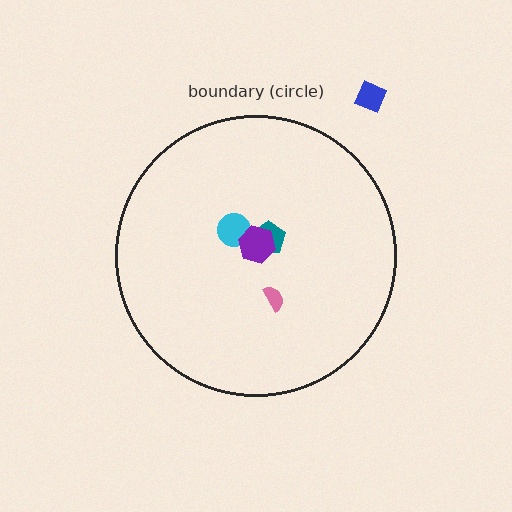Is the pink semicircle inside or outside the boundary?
Inside.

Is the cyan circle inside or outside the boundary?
Inside.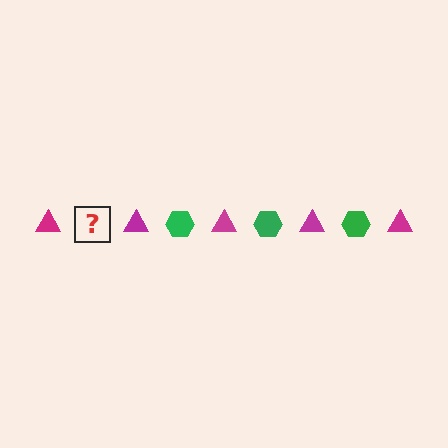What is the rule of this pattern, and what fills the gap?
The rule is that the pattern alternates between magenta triangle and green hexagon. The gap should be filled with a green hexagon.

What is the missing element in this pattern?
The missing element is a green hexagon.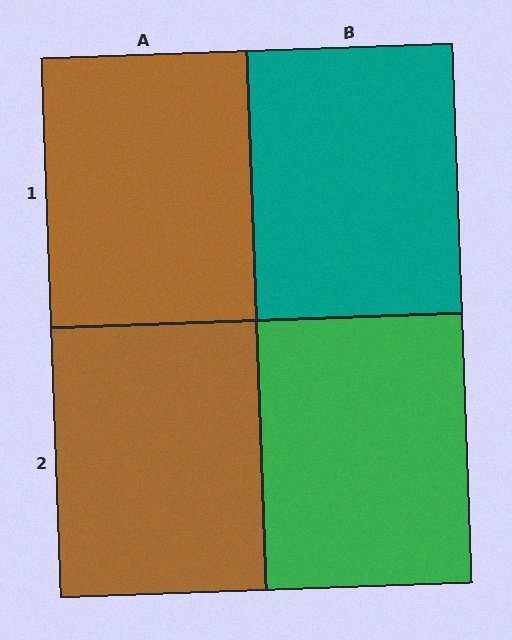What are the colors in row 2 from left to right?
Brown, green.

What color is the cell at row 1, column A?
Brown.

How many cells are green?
1 cell is green.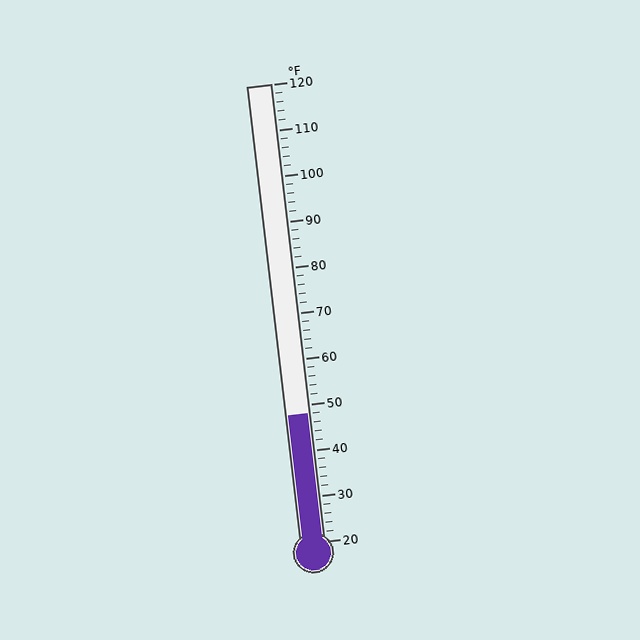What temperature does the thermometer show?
The thermometer shows approximately 48°F.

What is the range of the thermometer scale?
The thermometer scale ranges from 20°F to 120°F.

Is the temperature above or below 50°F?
The temperature is below 50°F.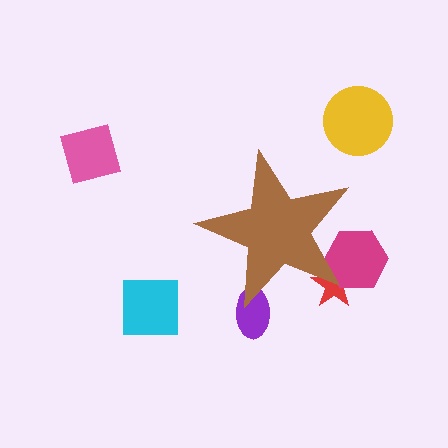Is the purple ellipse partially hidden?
Yes, the purple ellipse is partially hidden behind the brown star.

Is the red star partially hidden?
Yes, the red star is partially hidden behind the brown star.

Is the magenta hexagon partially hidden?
Yes, the magenta hexagon is partially hidden behind the brown star.